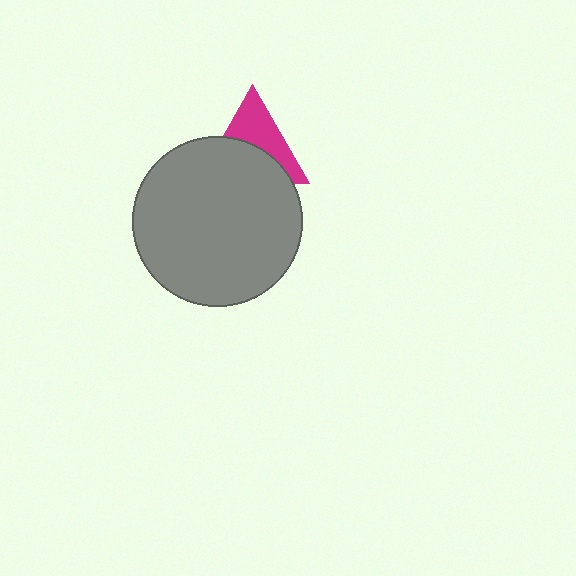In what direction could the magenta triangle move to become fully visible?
The magenta triangle could move up. That would shift it out from behind the gray circle entirely.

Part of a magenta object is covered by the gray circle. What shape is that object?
It is a triangle.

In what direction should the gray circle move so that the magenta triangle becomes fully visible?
The gray circle should move down. That is the shortest direction to clear the overlap and leave the magenta triangle fully visible.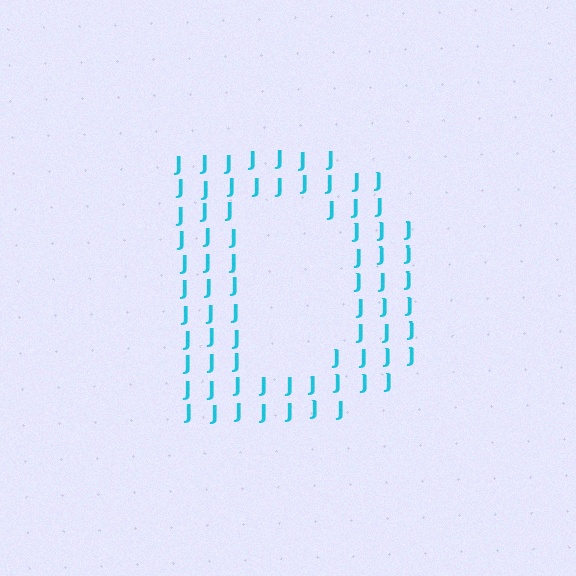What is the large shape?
The large shape is the letter D.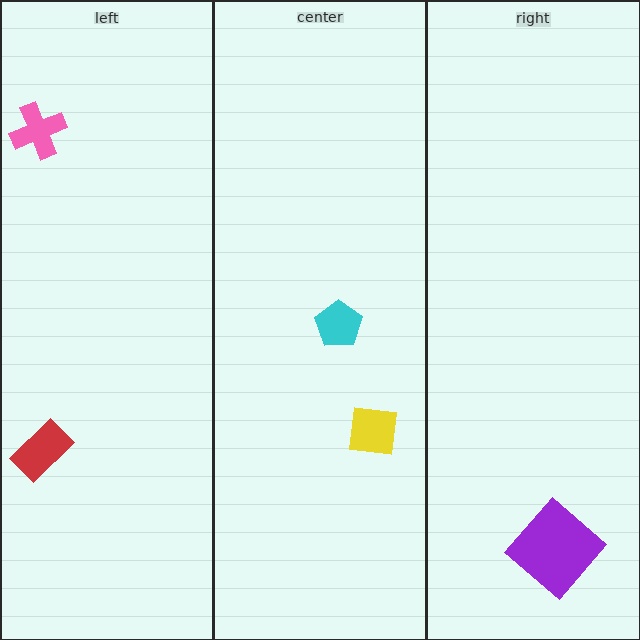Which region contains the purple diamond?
The right region.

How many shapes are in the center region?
2.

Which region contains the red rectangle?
The left region.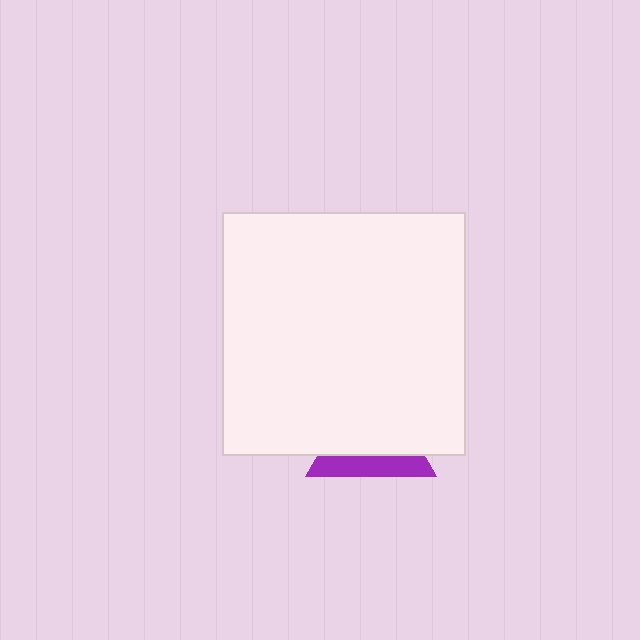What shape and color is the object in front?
The object in front is a white square.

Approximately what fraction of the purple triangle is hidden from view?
Roughly 65% of the purple triangle is hidden behind the white square.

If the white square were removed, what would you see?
You would see the complete purple triangle.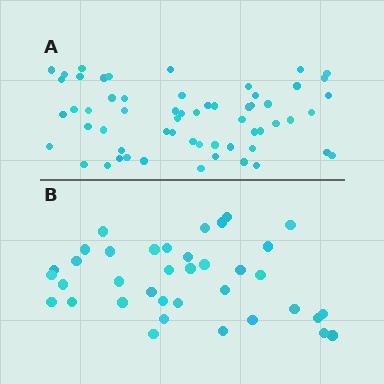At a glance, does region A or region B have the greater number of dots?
Region A (the top region) has more dots.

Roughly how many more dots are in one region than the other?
Region A has approximately 20 more dots than region B.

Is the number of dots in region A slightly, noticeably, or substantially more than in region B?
Region A has substantially more. The ratio is roughly 1.6 to 1.